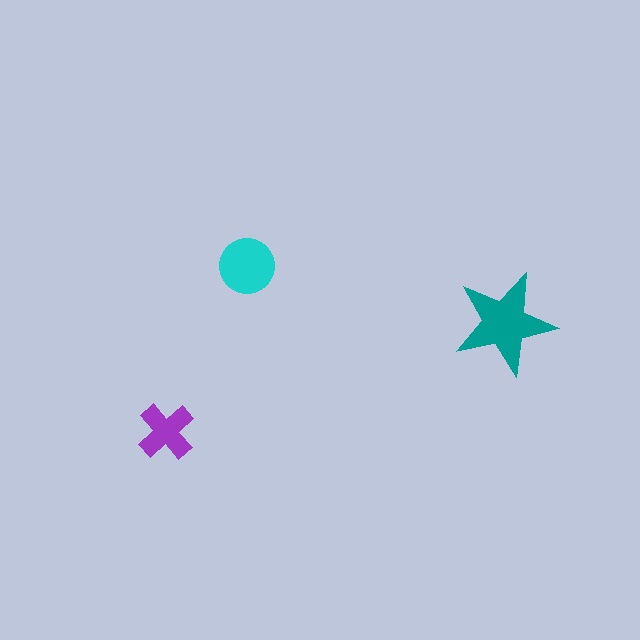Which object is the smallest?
The purple cross.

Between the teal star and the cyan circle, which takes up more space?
The teal star.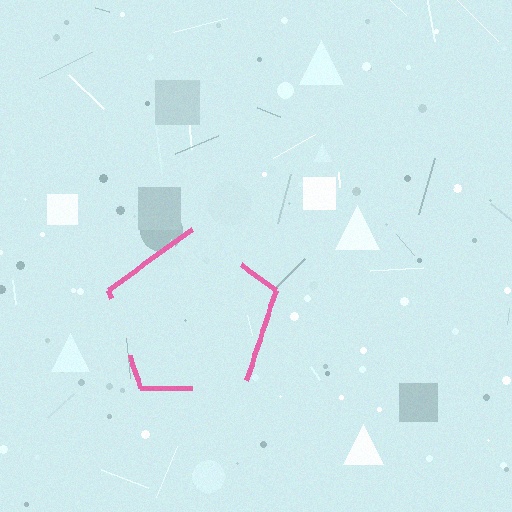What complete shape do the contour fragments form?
The contour fragments form a pentagon.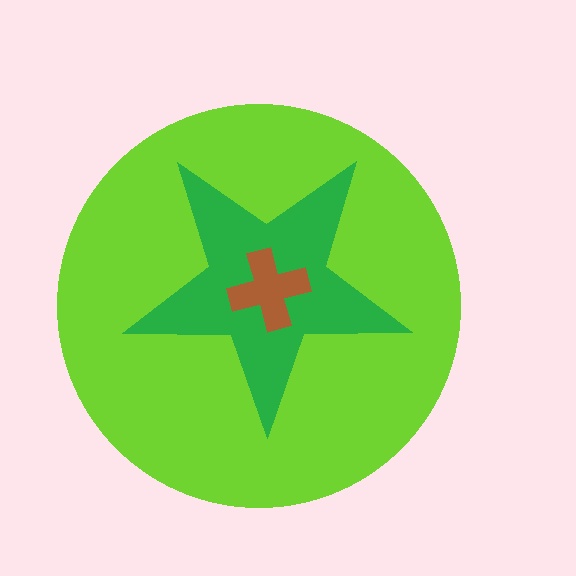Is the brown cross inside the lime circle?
Yes.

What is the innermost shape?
The brown cross.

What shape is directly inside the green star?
The brown cross.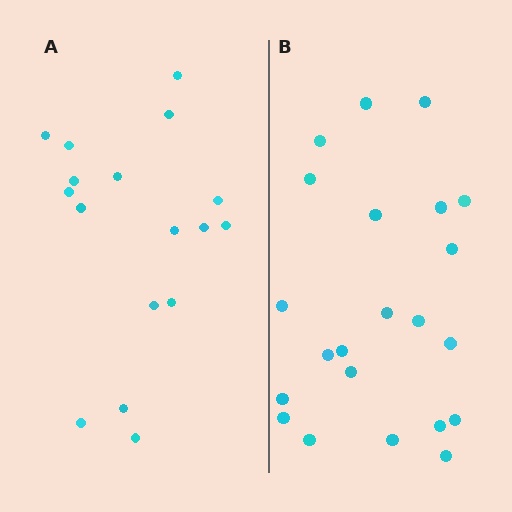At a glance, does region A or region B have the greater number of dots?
Region B (the right region) has more dots.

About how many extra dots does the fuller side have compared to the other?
Region B has about 5 more dots than region A.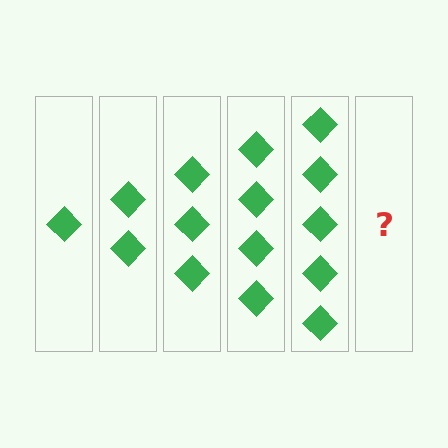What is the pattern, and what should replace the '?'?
The pattern is that each step adds one more diamond. The '?' should be 6 diamonds.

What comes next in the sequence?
The next element should be 6 diamonds.